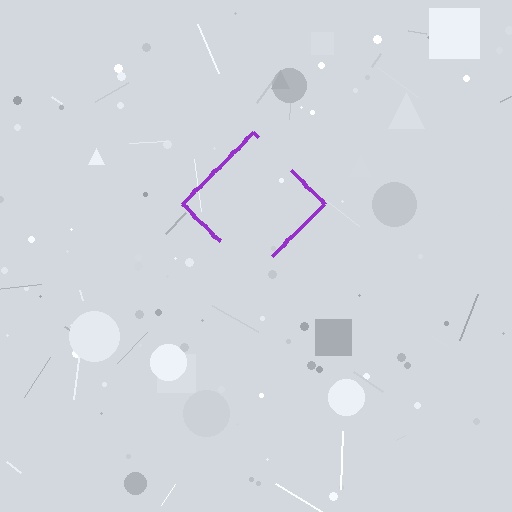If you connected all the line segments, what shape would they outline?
They would outline a diamond.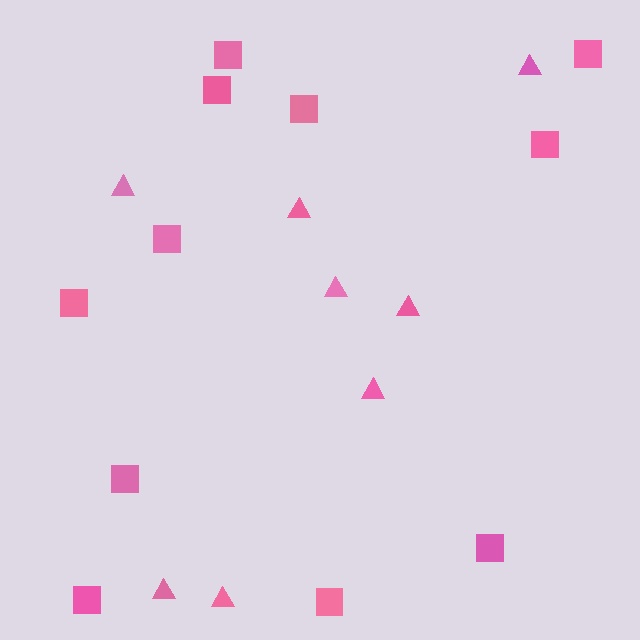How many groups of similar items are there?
There are 2 groups: one group of squares (11) and one group of triangles (8).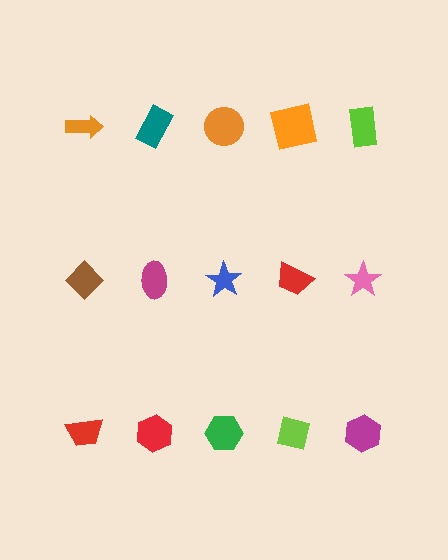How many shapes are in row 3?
5 shapes.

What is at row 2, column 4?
A red trapezoid.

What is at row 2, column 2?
A magenta ellipse.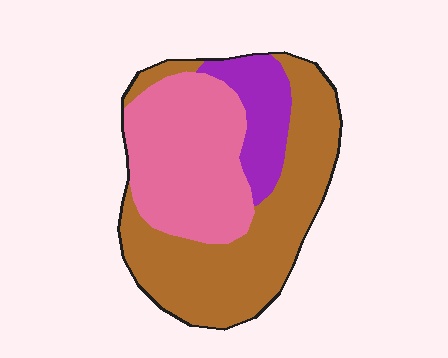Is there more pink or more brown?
Brown.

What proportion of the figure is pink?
Pink takes up about three eighths (3/8) of the figure.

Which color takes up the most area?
Brown, at roughly 50%.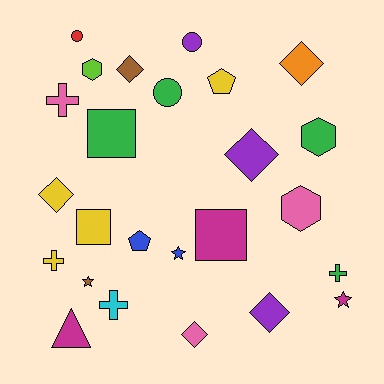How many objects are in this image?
There are 25 objects.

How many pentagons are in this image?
There are 2 pentagons.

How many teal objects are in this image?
There are no teal objects.